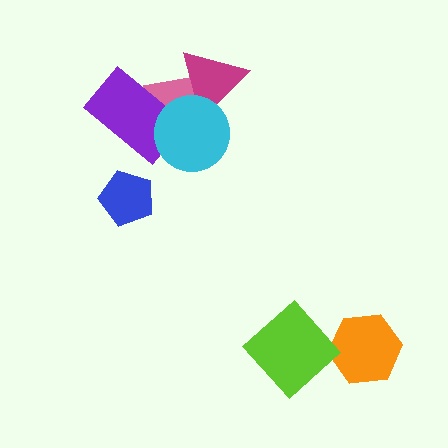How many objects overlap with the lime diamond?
1 object overlaps with the lime diamond.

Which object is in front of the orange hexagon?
The lime diamond is in front of the orange hexagon.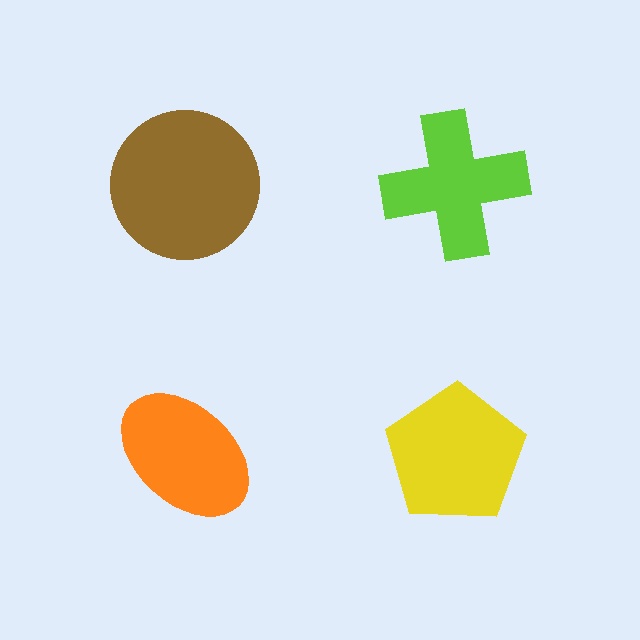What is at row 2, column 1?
An orange ellipse.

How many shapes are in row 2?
2 shapes.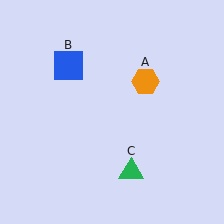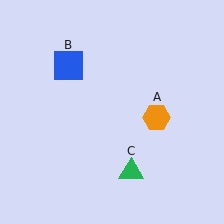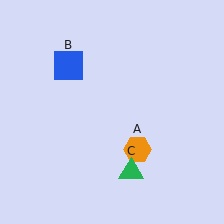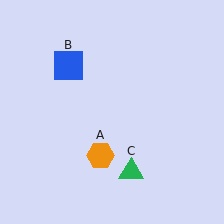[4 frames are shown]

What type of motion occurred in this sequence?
The orange hexagon (object A) rotated clockwise around the center of the scene.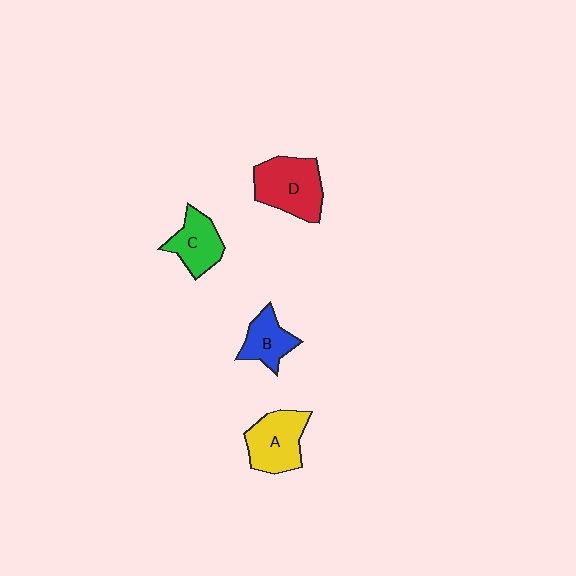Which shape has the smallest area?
Shape B (blue).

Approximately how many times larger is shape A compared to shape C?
Approximately 1.3 times.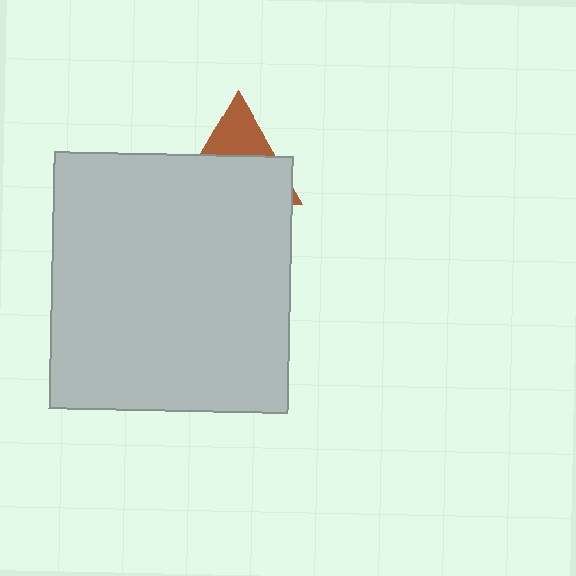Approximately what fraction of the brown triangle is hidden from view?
Roughly 67% of the brown triangle is hidden behind the light gray rectangle.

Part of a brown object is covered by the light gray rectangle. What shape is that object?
It is a triangle.